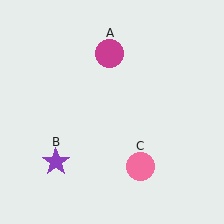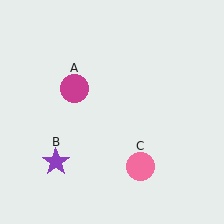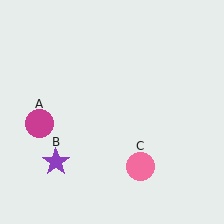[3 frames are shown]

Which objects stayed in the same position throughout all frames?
Purple star (object B) and pink circle (object C) remained stationary.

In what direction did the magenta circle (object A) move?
The magenta circle (object A) moved down and to the left.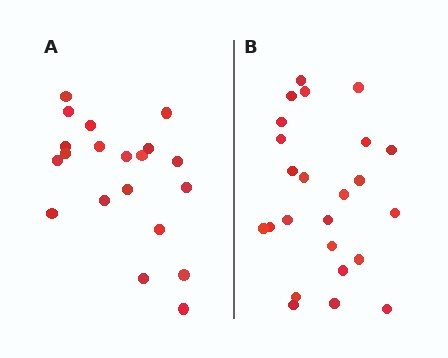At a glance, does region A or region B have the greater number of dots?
Region B (the right region) has more dots.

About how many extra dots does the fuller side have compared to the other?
Region B has about 4 more dots than region A.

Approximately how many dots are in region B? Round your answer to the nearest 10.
About 20 dots. (The exact count is 24, which rounds to 20.)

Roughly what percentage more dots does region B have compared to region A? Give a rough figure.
About 20% more.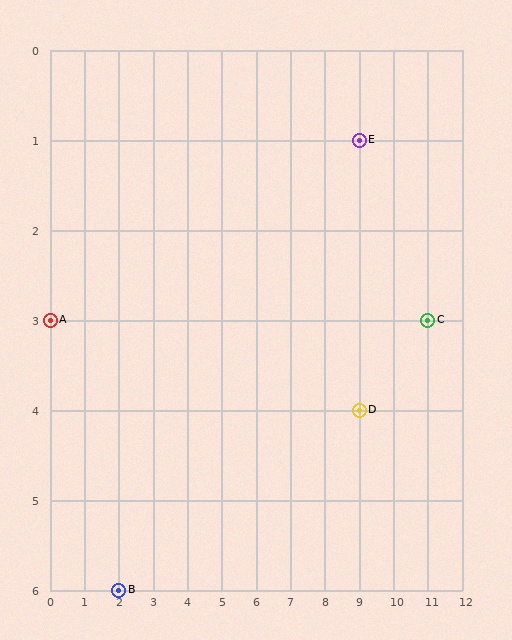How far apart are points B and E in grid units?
Points B and E are 7 columns and 5 rows apart (about 8.6 grid units diagonally).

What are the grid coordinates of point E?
Point E is at grid coordinates (9, 1).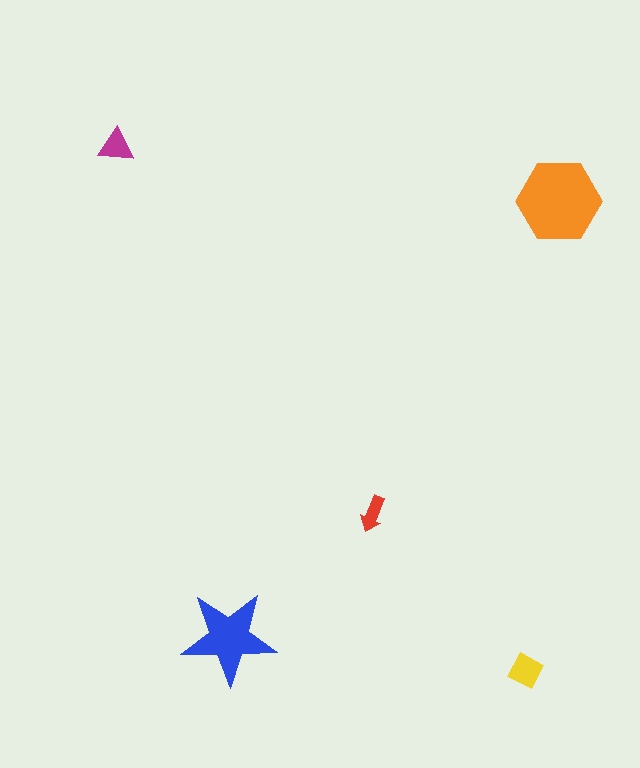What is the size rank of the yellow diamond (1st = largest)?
3rd.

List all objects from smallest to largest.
The red arrow, the magenta triangle, the yellow diamond, the blue star, the orange hexagon.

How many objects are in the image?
There are 5 objects in the image.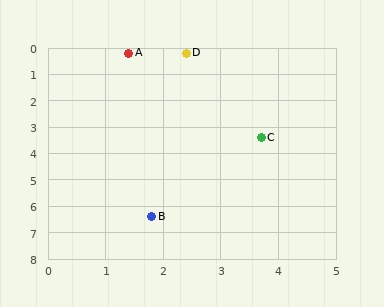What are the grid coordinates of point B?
Point B is at approximately (1.8, 6.4).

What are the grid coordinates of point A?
Point A is at approximately (1.4, 0.2).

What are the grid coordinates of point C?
Point C is at approximately (3.7, 3.4).